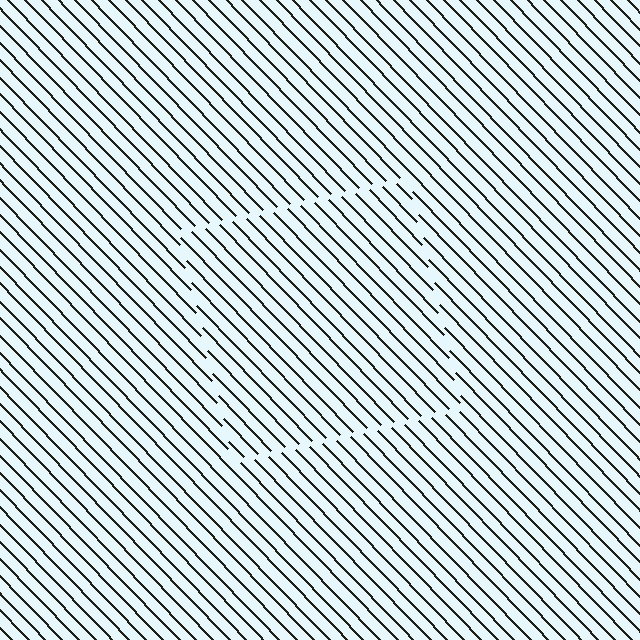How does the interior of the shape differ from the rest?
The interior of the shape contains the same grating, shifted by half a period — the contour is defined by the phase discontinuity where line-ends from the inner and outer gratings abut.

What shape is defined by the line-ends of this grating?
An illusory square. The interior of the shape contains the same grating, shifted by half a period — the contour is defined by the phase discontinuity where line-ends from the inner and outer gratings abut.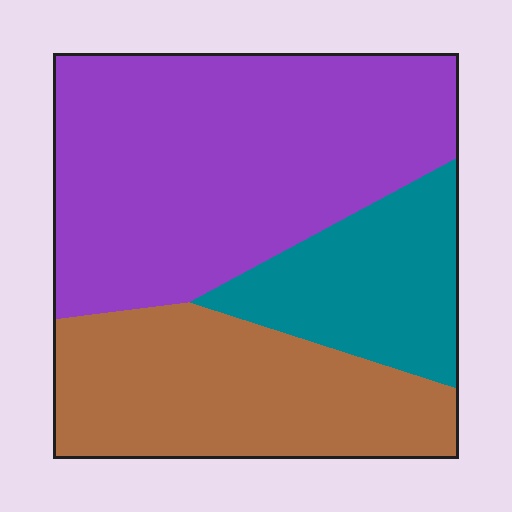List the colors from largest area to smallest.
From largest to smallest: purple, brown, teal.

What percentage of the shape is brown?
Brown covers around 30% of the shape.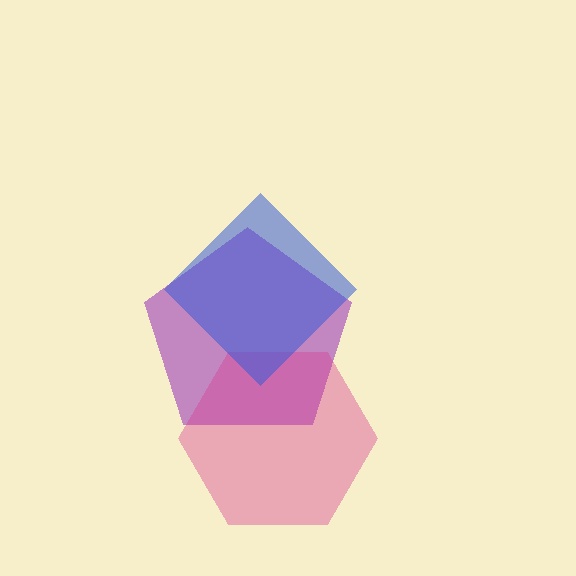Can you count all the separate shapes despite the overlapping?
Yes, there are 3 separate shapes.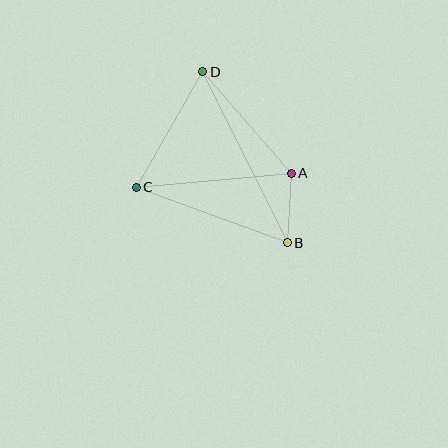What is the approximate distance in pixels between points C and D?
The distance between C and D is approximately 134 pixels.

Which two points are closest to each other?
Points A and B are closest to each other.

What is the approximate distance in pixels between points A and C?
The distance between A and C is approximately 156 pixels.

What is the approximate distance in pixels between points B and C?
The distance between B and C is approximately 161 pixels.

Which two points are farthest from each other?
Points B and D are farthest from each other.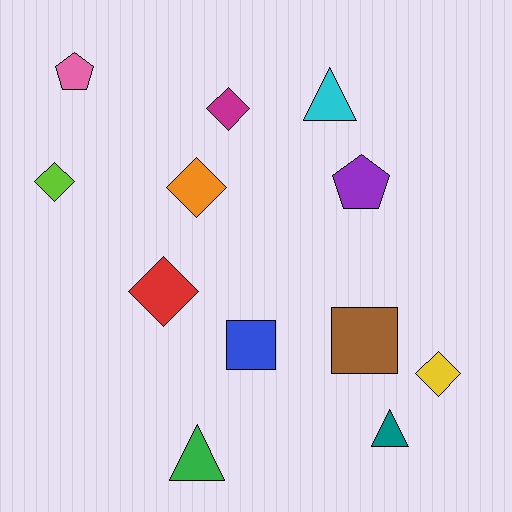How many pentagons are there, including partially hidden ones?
There are 2 pentagons.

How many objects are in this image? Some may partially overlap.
There are 12 objects.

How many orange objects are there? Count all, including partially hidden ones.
There is 1 orange object.